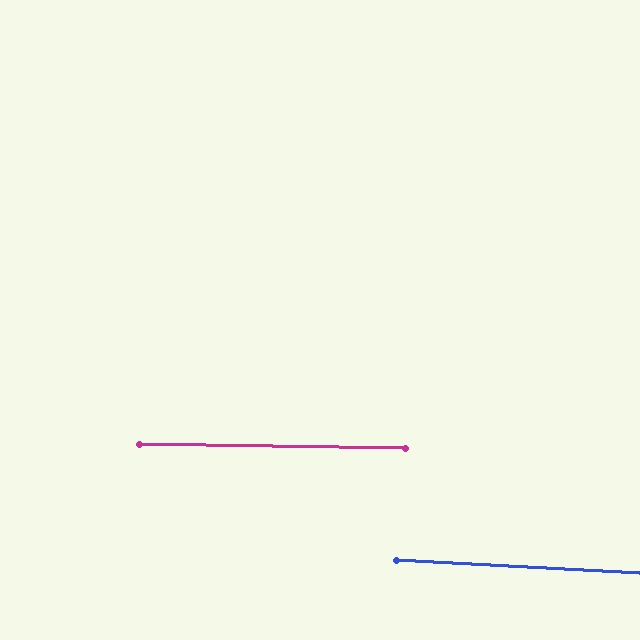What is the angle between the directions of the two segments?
Approximately 2 degrees.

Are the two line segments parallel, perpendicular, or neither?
Parallel — their directions differ by only 1.9°.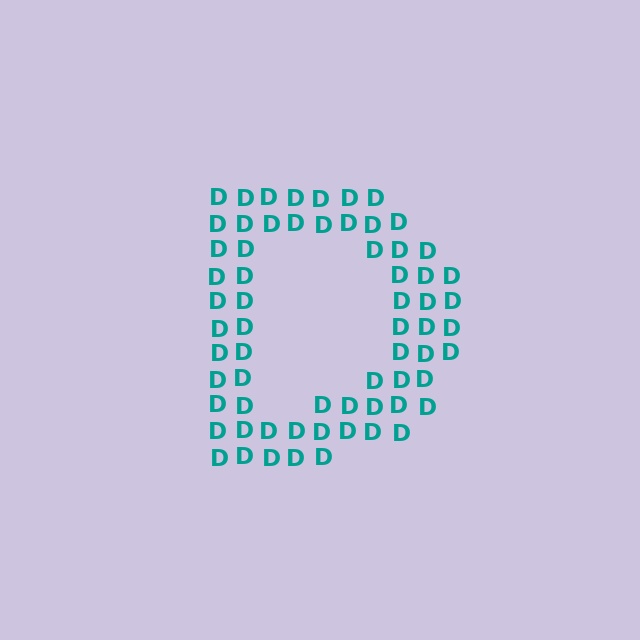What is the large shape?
The large shape is the letter D.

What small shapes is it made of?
It is made of small letter D's.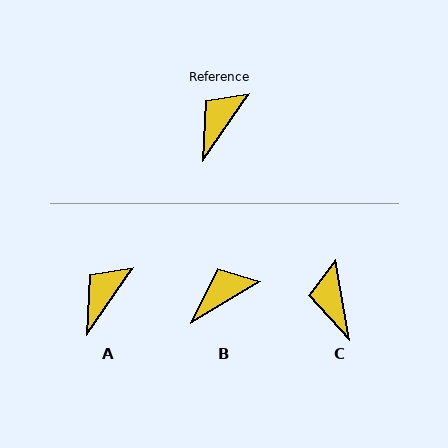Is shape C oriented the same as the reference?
No, it is off by about 45 degrees.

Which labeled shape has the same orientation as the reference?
A.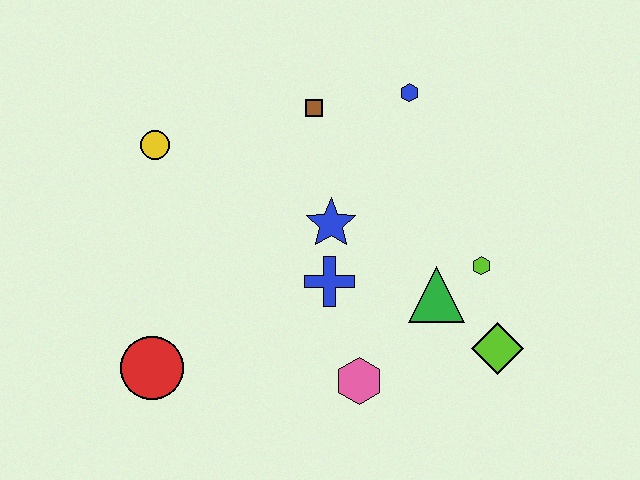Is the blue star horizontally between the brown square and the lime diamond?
Yes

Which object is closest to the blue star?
The blue cross is closest to the blue star.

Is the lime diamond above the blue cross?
No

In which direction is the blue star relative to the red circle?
The blue star is to the right of the red circle.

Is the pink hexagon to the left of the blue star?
No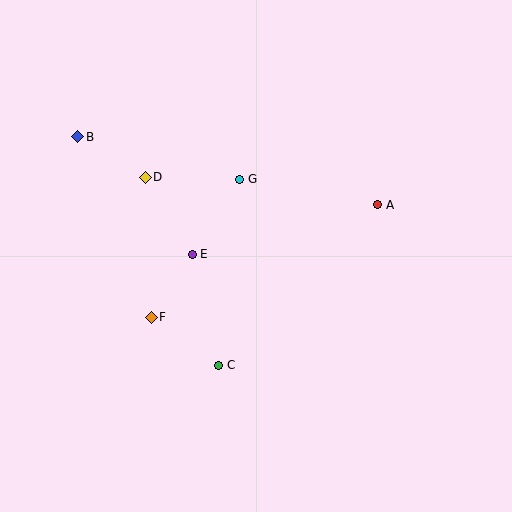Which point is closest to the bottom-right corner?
Point C is closest to the bottom-right corner.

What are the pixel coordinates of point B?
Point B is at (78, 137).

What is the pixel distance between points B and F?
The distance between B and F is 195 pixels.